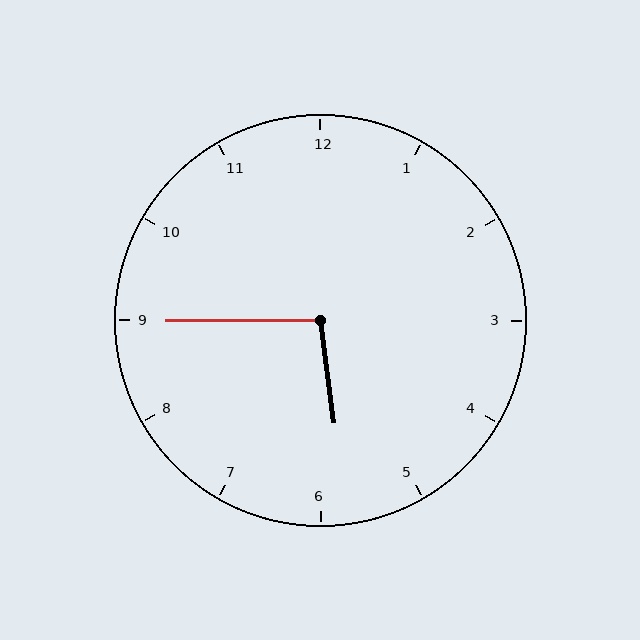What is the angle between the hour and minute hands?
Approximately 98 degrees.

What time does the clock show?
5:45.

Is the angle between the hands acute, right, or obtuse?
It is obtuse.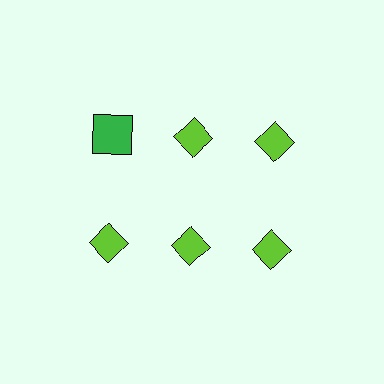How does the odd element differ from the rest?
It differs in both color (green instead of lime) and shape (square instead of diamond).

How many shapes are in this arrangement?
There are 6 shapes arranged in a grid pattern.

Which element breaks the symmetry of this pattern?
The green square in the top row, leftmost column breaks the symmetry. All other shapes are lime diamonds.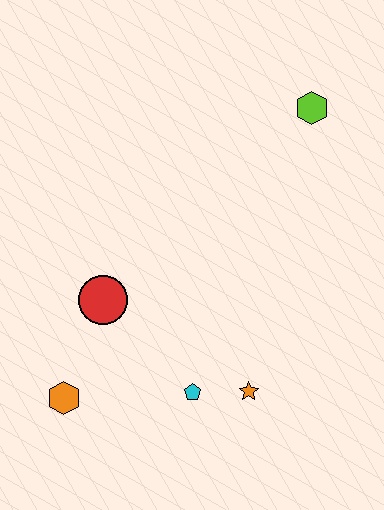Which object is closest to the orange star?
The cyan pentagon is closest to the orange star.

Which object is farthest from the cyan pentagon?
The lime hexagon is farthest from the cyan pentagon.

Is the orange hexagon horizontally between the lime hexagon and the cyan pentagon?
No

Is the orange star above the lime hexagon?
No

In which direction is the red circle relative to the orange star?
The red circle is to the left of the orange star.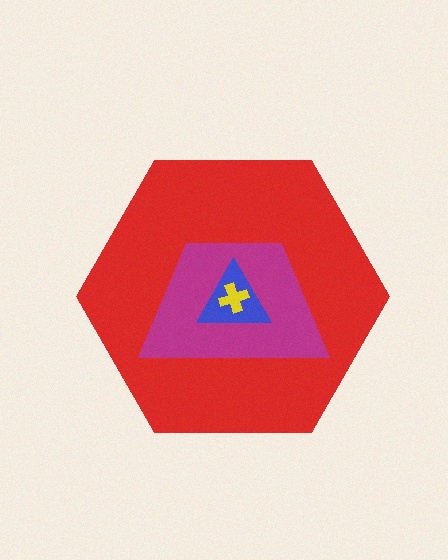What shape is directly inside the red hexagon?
The magenta trapezoid.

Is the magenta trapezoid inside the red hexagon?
Yes.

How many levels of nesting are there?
4.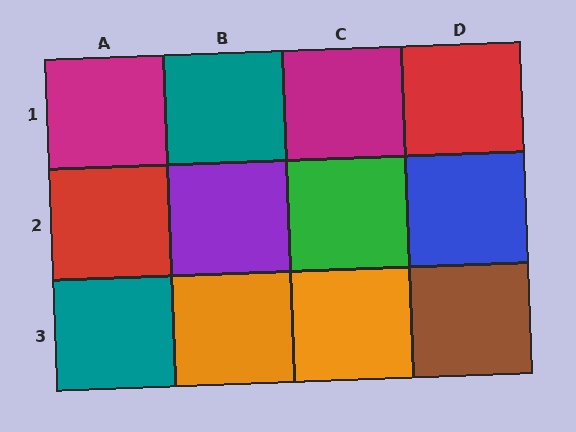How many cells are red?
2 cells are red.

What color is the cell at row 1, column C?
Magenta.